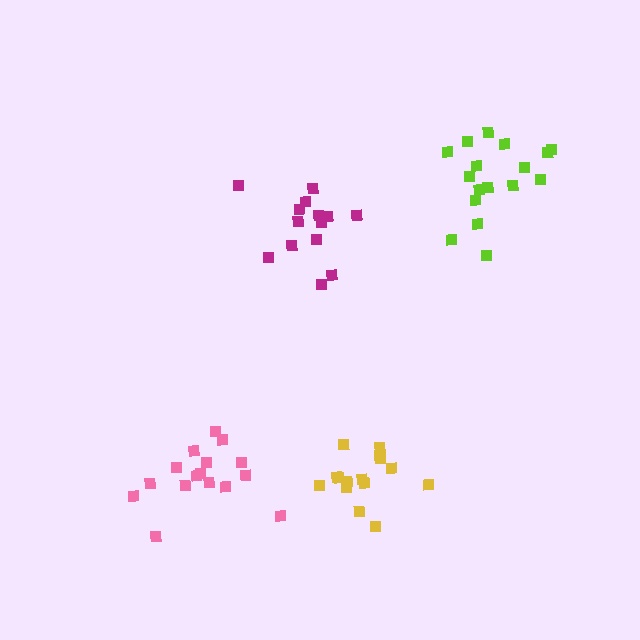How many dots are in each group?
Group 1: 15 dots, Group 2: 17 dots, Group 3: 14 dots, Group 4: 16 dots (62 total).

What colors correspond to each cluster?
The clusters are colored: yellow, lime, magenta, pink.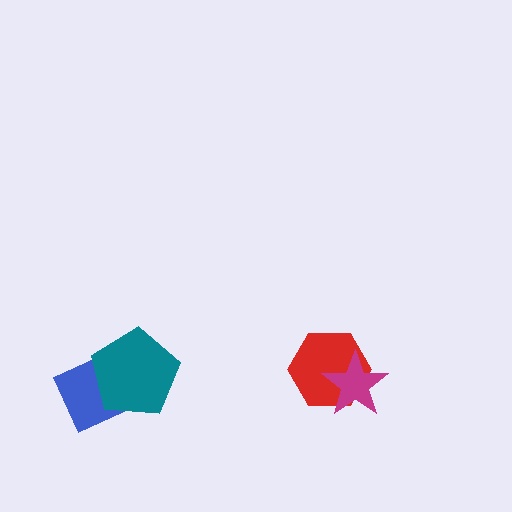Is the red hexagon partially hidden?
Yes, it is partially covered by another shape.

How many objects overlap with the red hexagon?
1 object overlaps with the red hexagon.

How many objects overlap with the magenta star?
1 object overlaps with the magenta star.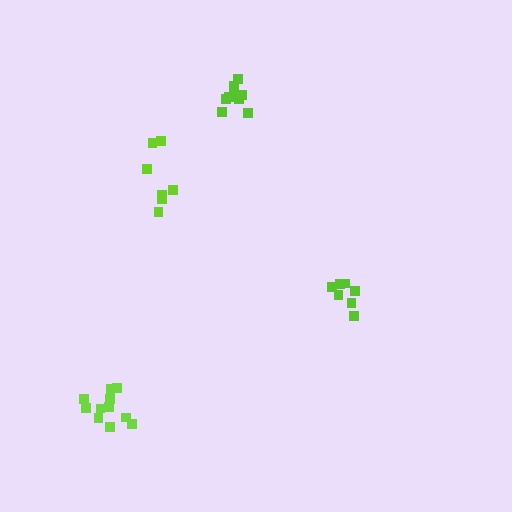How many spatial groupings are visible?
There are 4 spatial groupings.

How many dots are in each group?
Group 1: 7 dots, Group 2: 7 dots, Group 3: 11 dots, Group 4: 9 dots (34 total).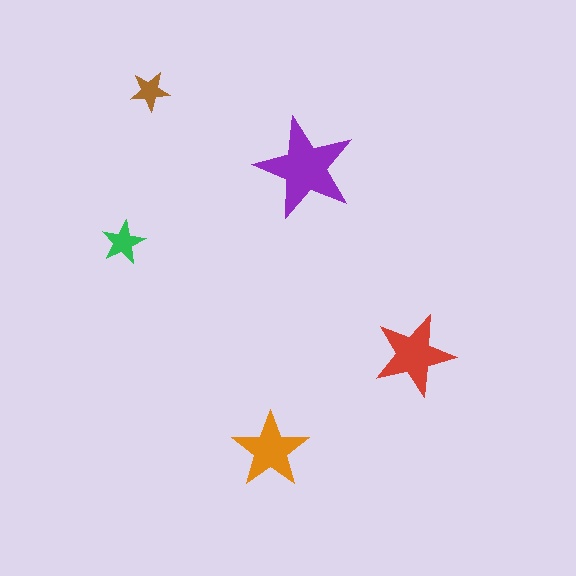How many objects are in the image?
There are 5 objects in the image.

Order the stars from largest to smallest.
the purple one, the red one, the orange one, the green one, the brown one.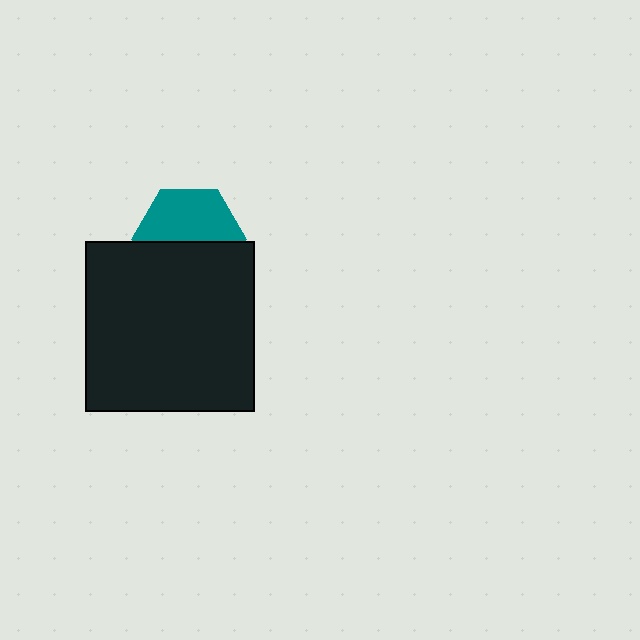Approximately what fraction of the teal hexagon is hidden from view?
Roughly 47% of the teal hexagon is hidden behind the black square.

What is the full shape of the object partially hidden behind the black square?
The partially hidden object is a teal hexagon.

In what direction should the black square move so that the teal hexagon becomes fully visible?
The black square should move down. That is the shortest direction to clear the overlap and leave the teal hexagon fully visible.